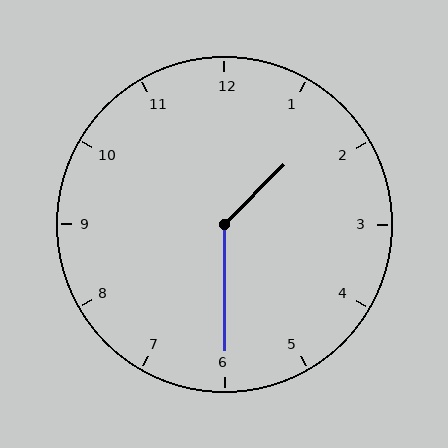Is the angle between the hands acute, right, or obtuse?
It is obtuse.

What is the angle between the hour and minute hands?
Approximately 135 degrees.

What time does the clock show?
1:30.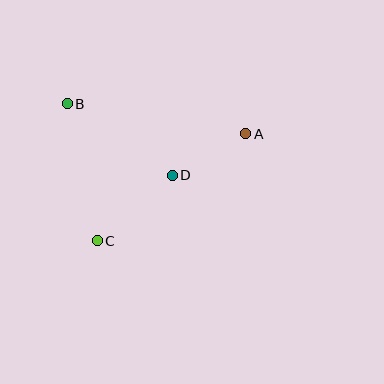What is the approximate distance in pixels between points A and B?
The distance between A and B is approximately 181 pixels.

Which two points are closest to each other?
Points A and D are closest to each other.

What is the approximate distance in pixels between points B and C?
The distance between B and C is approximately 140 pixels.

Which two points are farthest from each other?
Points A and C are farthest from each other.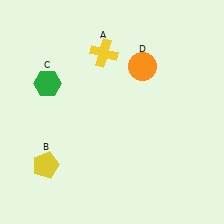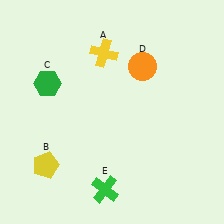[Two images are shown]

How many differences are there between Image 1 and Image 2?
There is 1 difference between the two images.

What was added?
A green cross (E) was added in Image 2.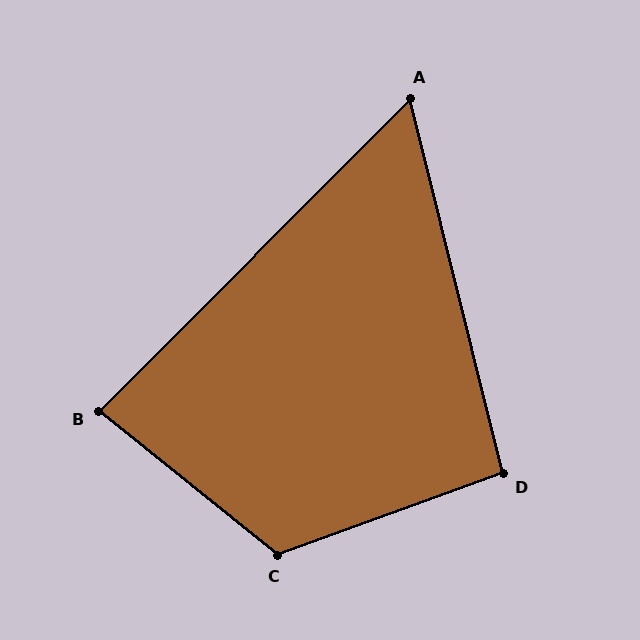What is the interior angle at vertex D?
Approximately 96 degrees (obtuse).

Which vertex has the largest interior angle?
C, at approximately 121 degrees.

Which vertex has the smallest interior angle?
A, at approximately 59 degrees.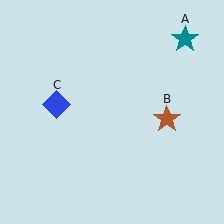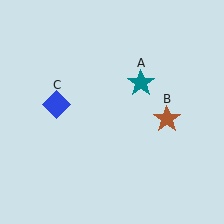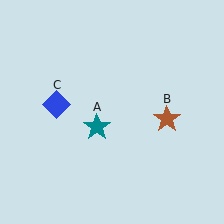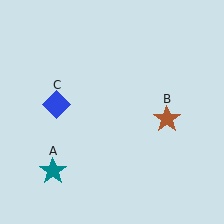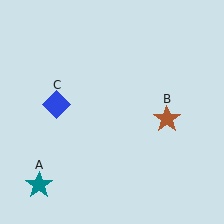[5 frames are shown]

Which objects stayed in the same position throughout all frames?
Brown star (object B) and blue diamond (object C) remained stationary.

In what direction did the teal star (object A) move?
The teal star (object A) moved down and to the left.